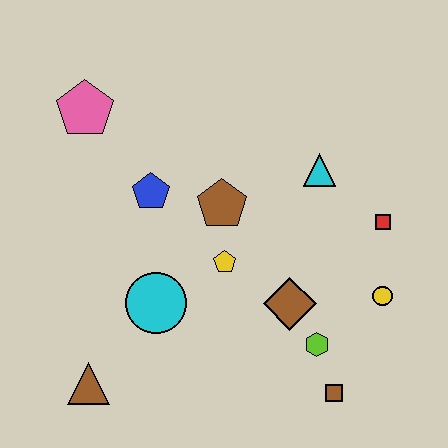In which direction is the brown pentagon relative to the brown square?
The brown pentagon is above the brown square.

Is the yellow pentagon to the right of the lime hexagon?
No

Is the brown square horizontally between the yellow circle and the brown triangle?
Yes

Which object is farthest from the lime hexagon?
The pink pentagon is farthest from the lime hexagon.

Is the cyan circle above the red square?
No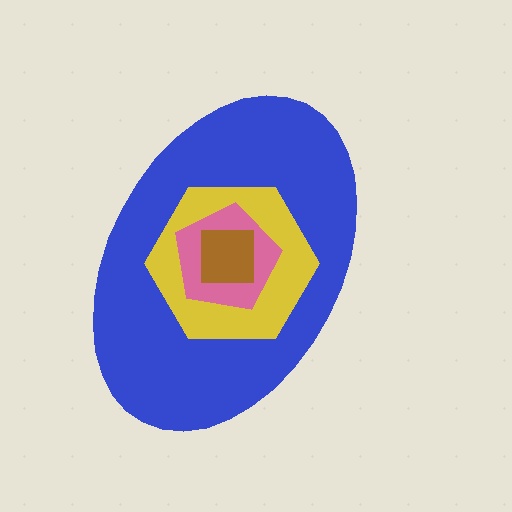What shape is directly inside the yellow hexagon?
The pink pentagon.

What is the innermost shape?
The brown square.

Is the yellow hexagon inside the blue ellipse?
Yes.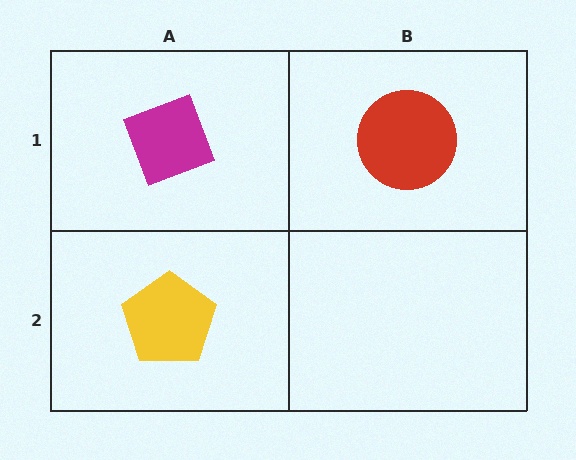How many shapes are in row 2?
1 shape.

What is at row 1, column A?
A magenta diamond.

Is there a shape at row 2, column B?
No, that cell is empty.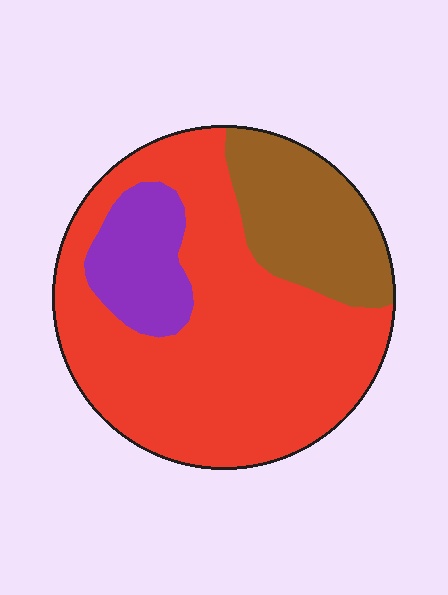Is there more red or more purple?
Red.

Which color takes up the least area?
Purple, at roughly 15%.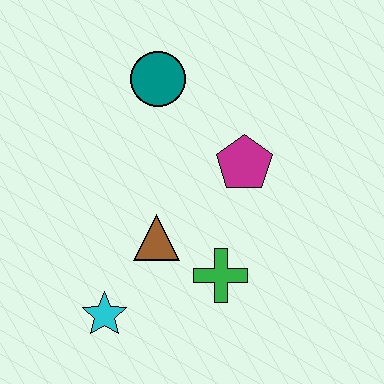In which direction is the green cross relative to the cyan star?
The green cross is to the right of the cyan star.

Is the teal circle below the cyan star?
No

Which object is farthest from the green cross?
The teal circle is farthest from the green cross.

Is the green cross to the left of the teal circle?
No